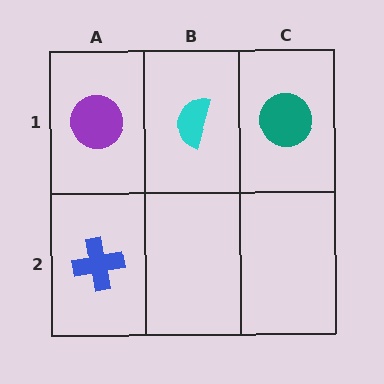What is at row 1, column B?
A cyan semicircle.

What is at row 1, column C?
A teal circle.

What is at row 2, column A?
A blue cross.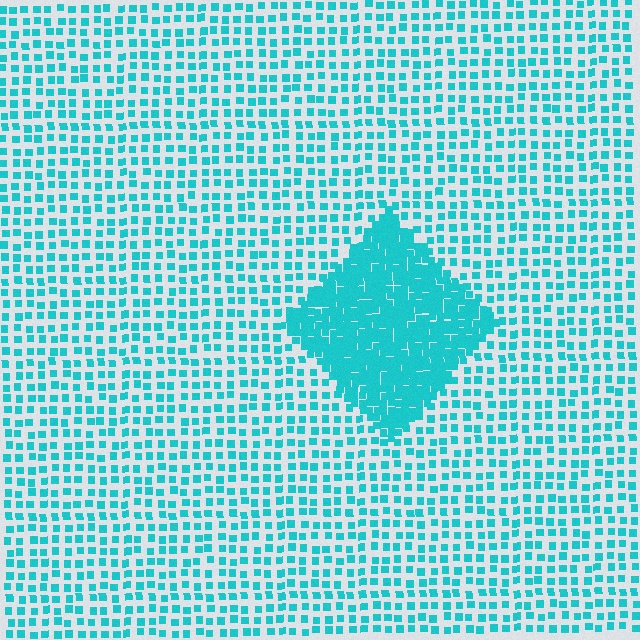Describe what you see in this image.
The image contains small cyan elements arranged at two different densities. A diamond-shaped region is visible where the elements are more densely packed than the surrounding area.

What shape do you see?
I see a diamond.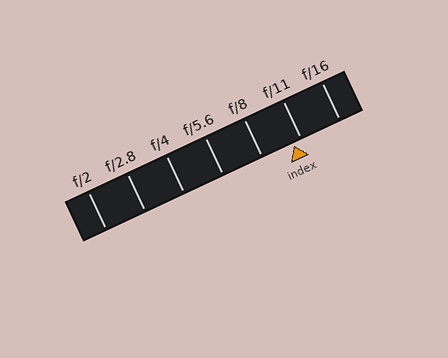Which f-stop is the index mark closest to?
The index mark is closest to f/11.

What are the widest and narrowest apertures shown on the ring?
The widest aperture shown is f/2 and the narrowest is f/16.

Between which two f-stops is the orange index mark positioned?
The index mark is between f/8 and f/11.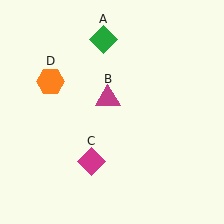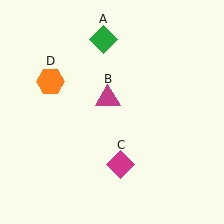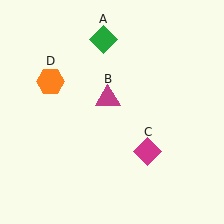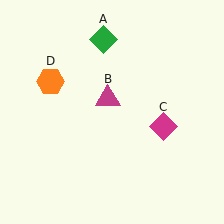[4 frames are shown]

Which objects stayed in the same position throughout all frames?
Green diamond (object A) and magenta triangle (object B) and orange hexagon (object D) remained stationary.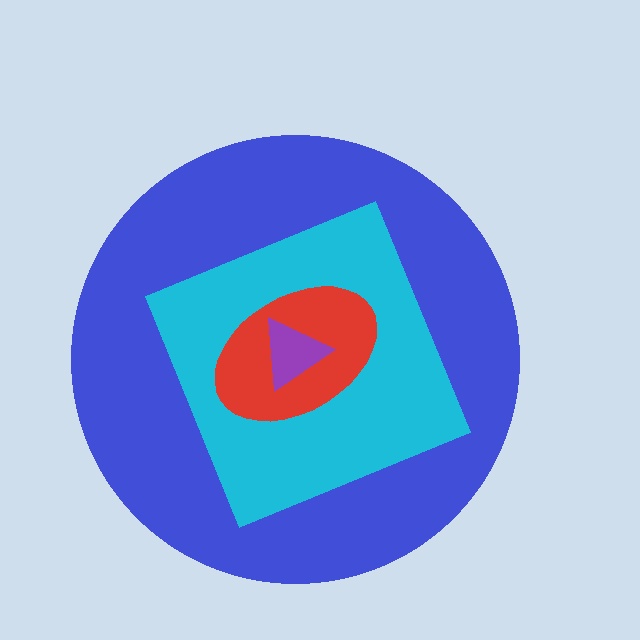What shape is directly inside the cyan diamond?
The red ellipse.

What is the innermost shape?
The purple triangle.